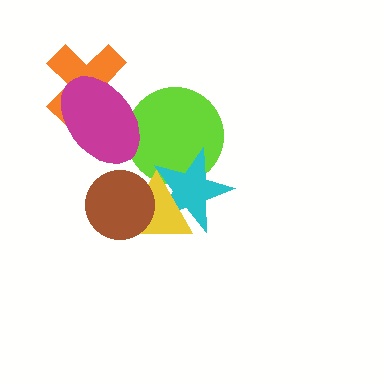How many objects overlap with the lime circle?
3 objects overlap with the lime circle.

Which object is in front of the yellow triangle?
The brown circle is in front of the yellow triangle.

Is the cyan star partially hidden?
Yes, it is partially covered by another shape.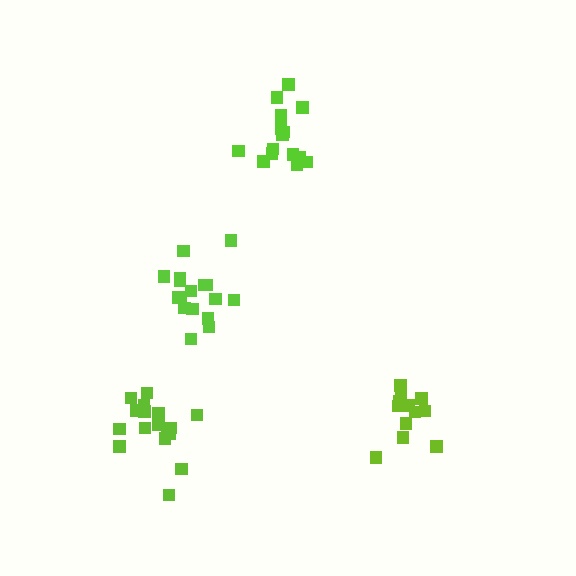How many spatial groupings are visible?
There are 4 spatial groupings.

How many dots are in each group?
Group 1: 12 dots, Group 2: 17 dots, Group 3: 17 dots, Group 4: 15 dots (61 total).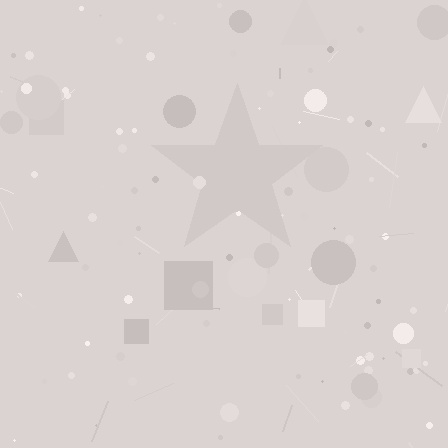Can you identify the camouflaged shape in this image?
The camouflaged shape is a star.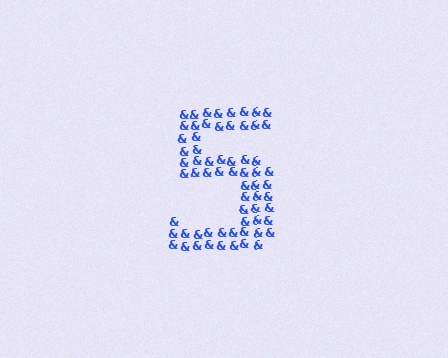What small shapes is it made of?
It is made of small ampersands.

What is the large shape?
The large shape is the digit 5.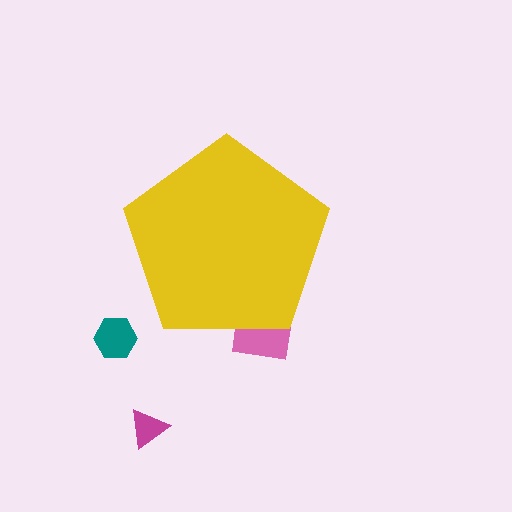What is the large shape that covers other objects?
A yellow pentagon.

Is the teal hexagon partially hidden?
No, the teal hexagon is fully visible.